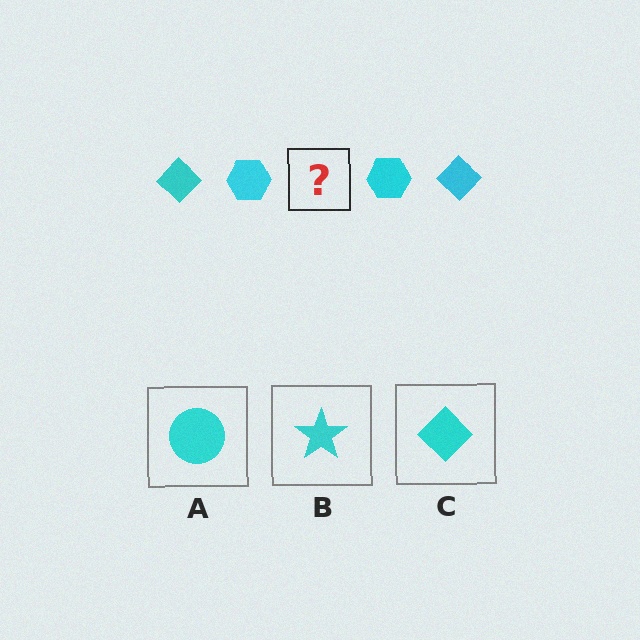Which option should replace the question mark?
Option C.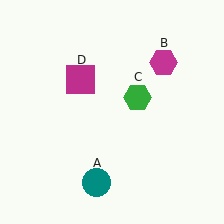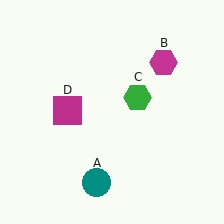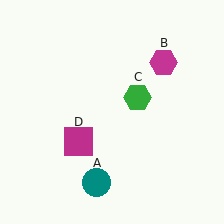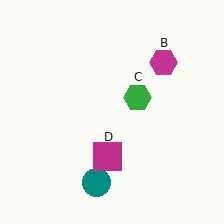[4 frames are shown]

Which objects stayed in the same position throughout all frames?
Teal circle (object A) and magenta hexagon (object B) and green hexagon (object C) remained stationary.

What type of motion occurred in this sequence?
The magenta square (object D) rotated counterclockwise around the center of the scene.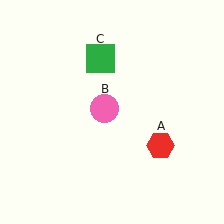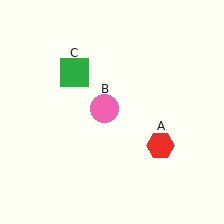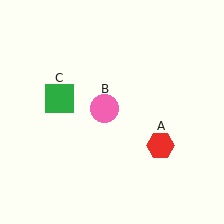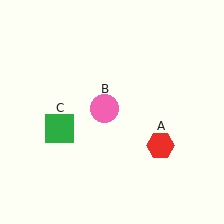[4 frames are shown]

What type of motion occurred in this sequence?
The green square (object C) rotated counterclockwise around the center of the scene.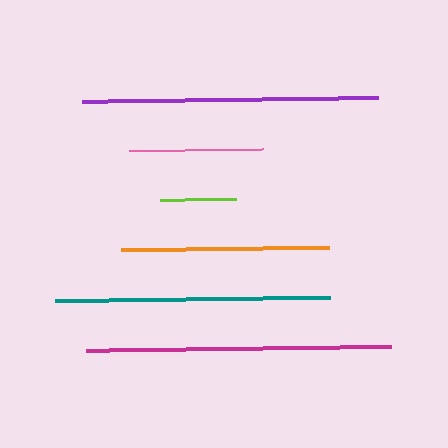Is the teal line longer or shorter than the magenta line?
The magenta line is longer than the teal line.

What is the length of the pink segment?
The pink segment is approximately 133 pixels long.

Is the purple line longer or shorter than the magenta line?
The magenta line is longer than the purple line.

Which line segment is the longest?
The magenta line is the longest at approximately 305 pixels.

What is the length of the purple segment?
The purple segment is approximately 296 pixels long.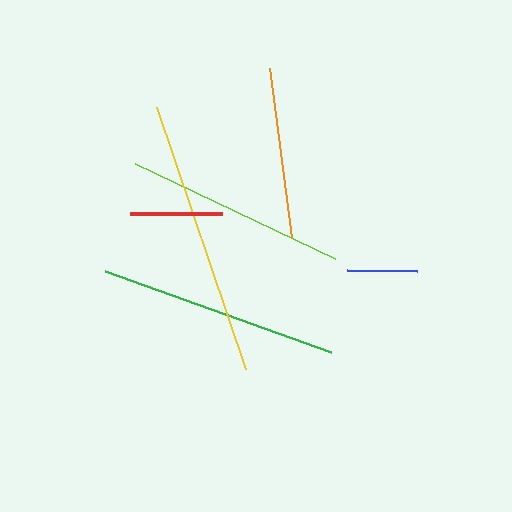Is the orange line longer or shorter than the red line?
The orange line is longer than the red line.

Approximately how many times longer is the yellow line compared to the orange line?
The yellow line is approximately 1.6 times the length of the orange line.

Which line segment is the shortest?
The blue line is the shortest at approximately 70 pixels.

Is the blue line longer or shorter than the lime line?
The lime line is longer than the blue line.